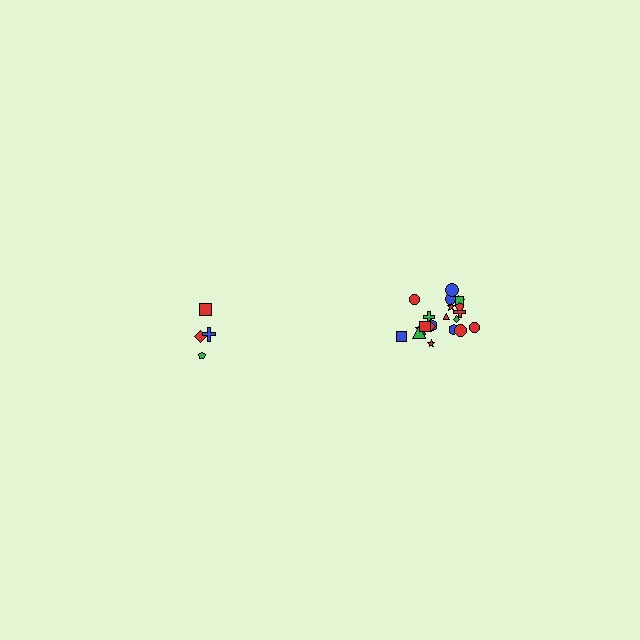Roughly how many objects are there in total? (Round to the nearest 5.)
Roughly 25 objects in total.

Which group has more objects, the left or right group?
The right group.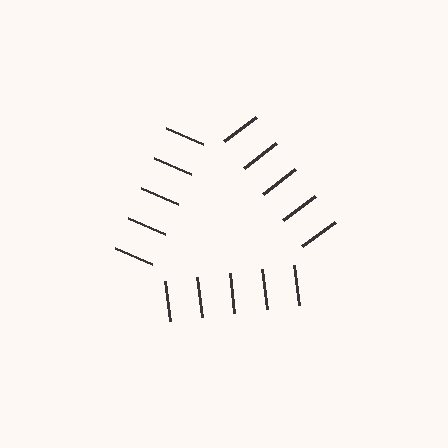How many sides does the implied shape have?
3 sides — the line-ends trace a triangle.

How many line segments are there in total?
15 — 5 along each of the 3 edges.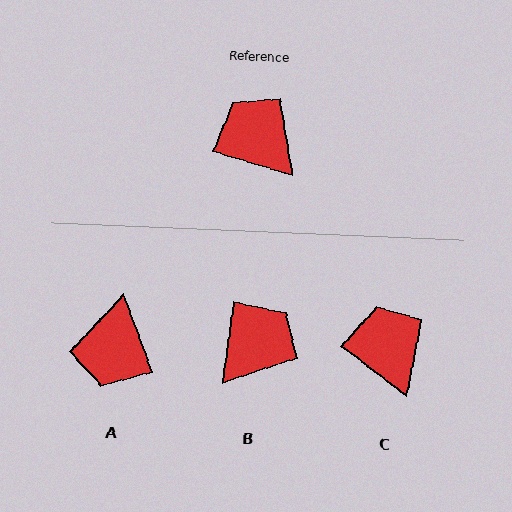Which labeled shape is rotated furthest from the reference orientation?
A, about 127 degrees away.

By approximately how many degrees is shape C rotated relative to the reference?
Approximately 20 degrees clockwise.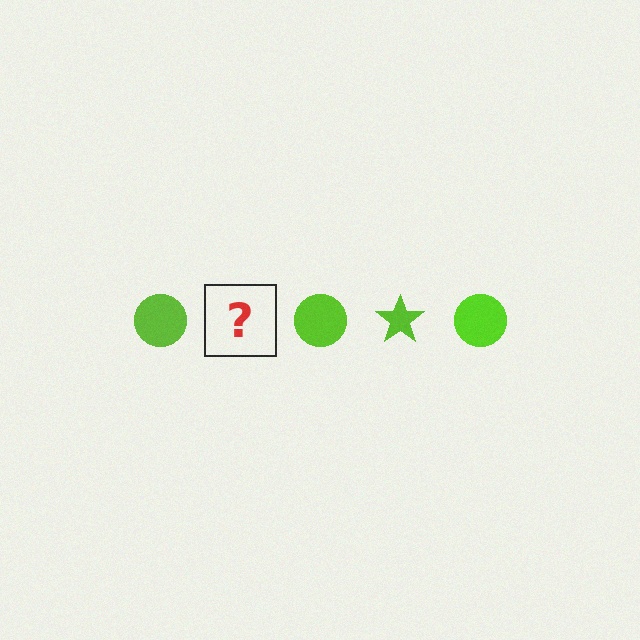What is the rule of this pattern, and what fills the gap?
The rule is that the pattern cycles through circle, star shapes in lime. The gap should be filled with a lime star.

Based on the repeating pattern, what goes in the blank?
The blank should be a lime star.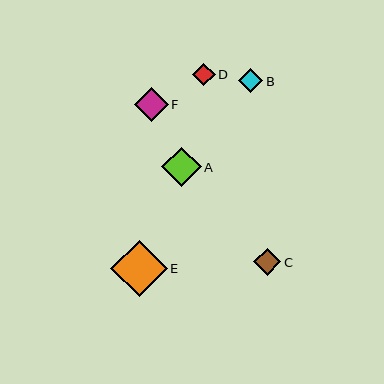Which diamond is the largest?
Diamond E is the largest with a size of approximately 56 pixels.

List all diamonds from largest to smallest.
From largest to smallest: E, A, F, C, B, D.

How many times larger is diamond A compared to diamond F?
Diamond A is approximately 1.2 times the size of diamond F.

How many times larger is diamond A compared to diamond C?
Diamond A is approximately 1.4 times the size of diamond C.